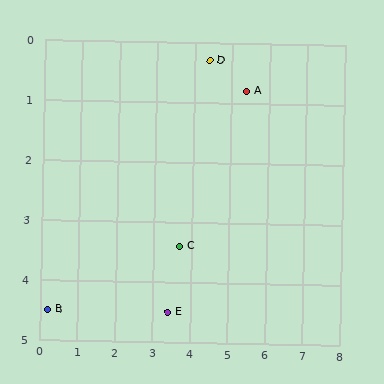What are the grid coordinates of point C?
Point C is at approximately (3.7, 3.4).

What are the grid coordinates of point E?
Point E is at approximately (3.4, 4.5).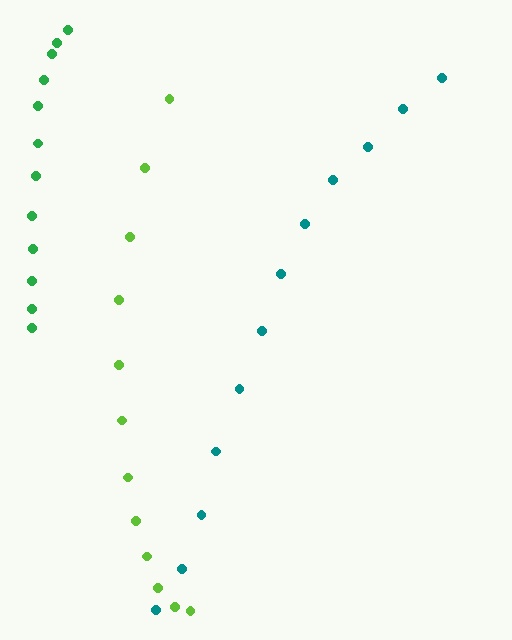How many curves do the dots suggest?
There are 3 distinct paths.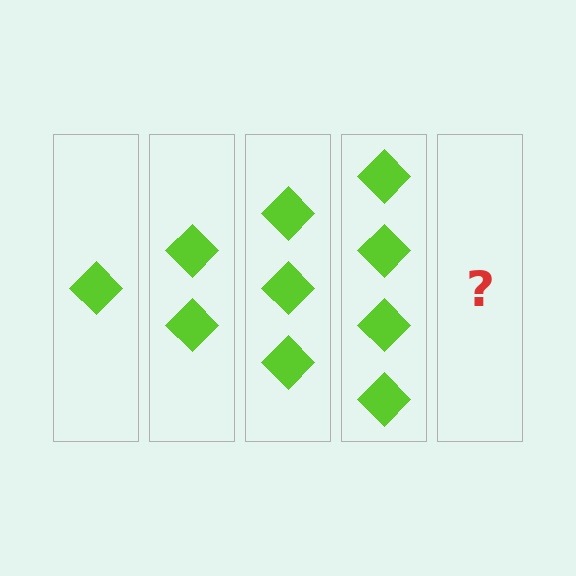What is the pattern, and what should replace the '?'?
The pattern is that each step adds one more diamond. The '?' should be 5 diamonds.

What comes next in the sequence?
The next element should be 5 diamonds.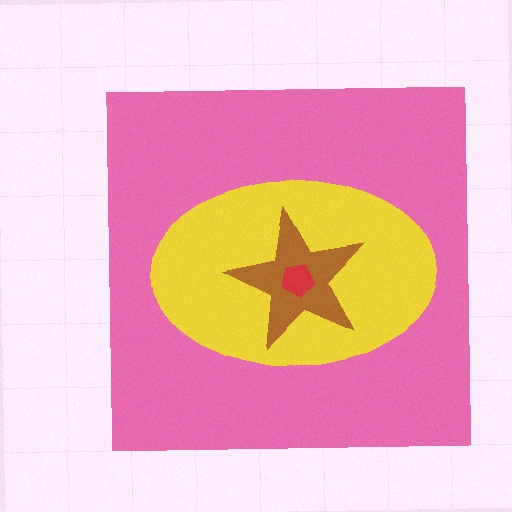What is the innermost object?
The red pentagon.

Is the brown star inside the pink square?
Yes.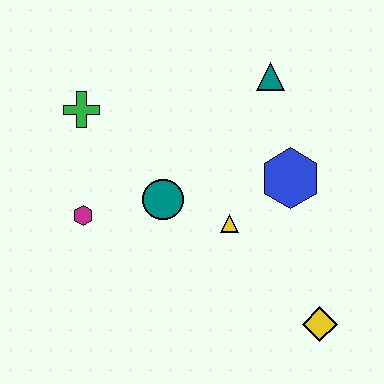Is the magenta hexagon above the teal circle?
No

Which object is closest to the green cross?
The magenta hexagon is closest to the green cross.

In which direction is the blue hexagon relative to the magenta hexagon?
The blue hexagon is to the right of the magenta hexagon.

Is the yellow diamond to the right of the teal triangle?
Yes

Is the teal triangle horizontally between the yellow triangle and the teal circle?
No